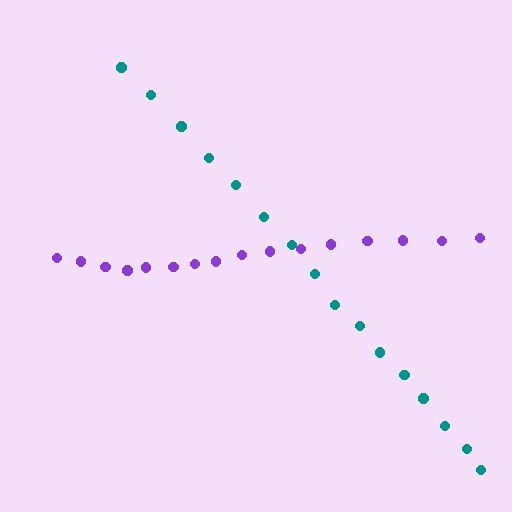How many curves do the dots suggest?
There are 2 distinct paths.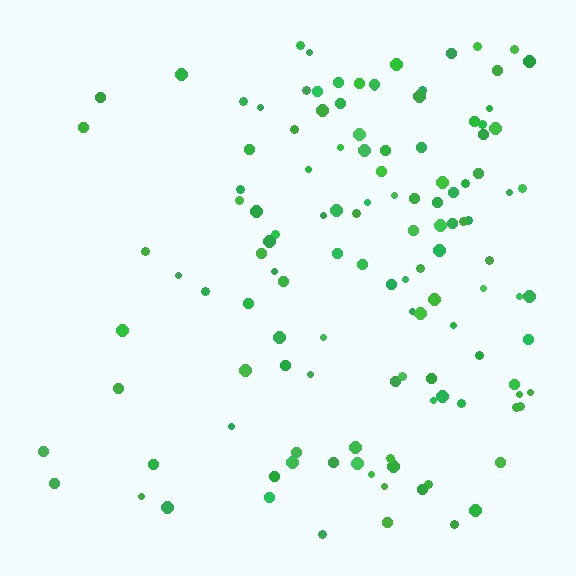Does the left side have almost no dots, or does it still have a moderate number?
Still a moderate number, just noticeably fewer than the right.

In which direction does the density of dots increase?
From left to right, with the right side densest.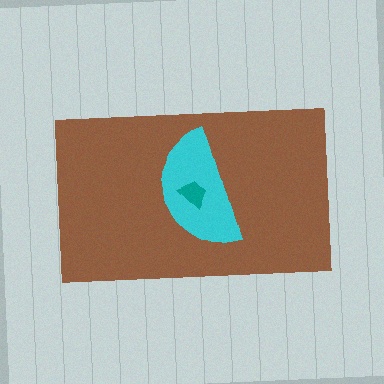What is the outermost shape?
The brown rectangle.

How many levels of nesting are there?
3.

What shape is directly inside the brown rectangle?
The cyan semicircle.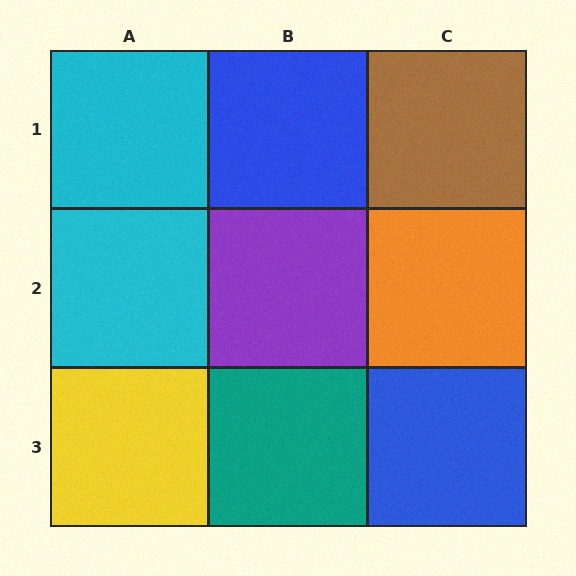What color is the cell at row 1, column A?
Cyan.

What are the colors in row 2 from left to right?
Cyan, purple, orange.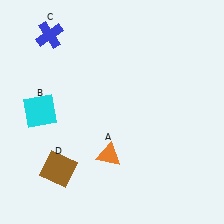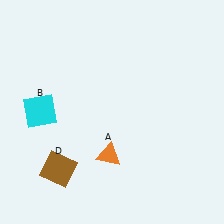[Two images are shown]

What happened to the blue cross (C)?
The blue cross (C) was removed in Image 2. It was in the top-left area of Image 1.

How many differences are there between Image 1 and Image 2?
There is 1 difference between the two images.